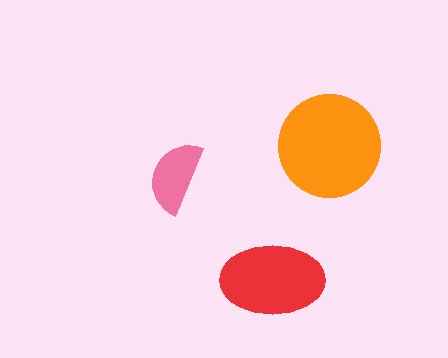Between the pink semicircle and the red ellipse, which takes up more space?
The red ellipse.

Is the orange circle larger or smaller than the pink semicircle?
Larger.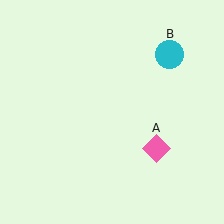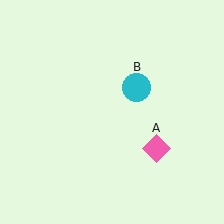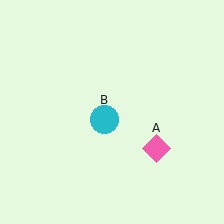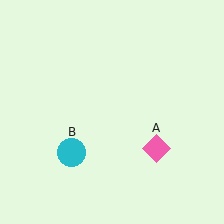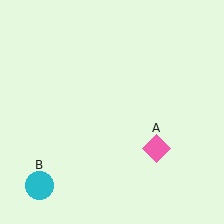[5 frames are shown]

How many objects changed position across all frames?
1 object changed position: cyan circle (object B).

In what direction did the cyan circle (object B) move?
The cyan circle (object B) moved down and to the left.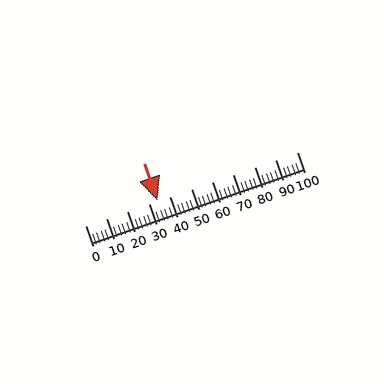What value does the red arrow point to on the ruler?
The red arrow points to approximately 34.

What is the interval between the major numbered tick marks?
The major tick marks are spaced 10 units apart.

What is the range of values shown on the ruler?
The ruler shows values from 0 to 100.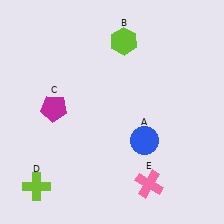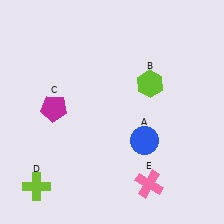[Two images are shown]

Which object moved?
The lime hexagon (B) moved down.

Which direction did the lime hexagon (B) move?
The lime hexagon (B) moved down.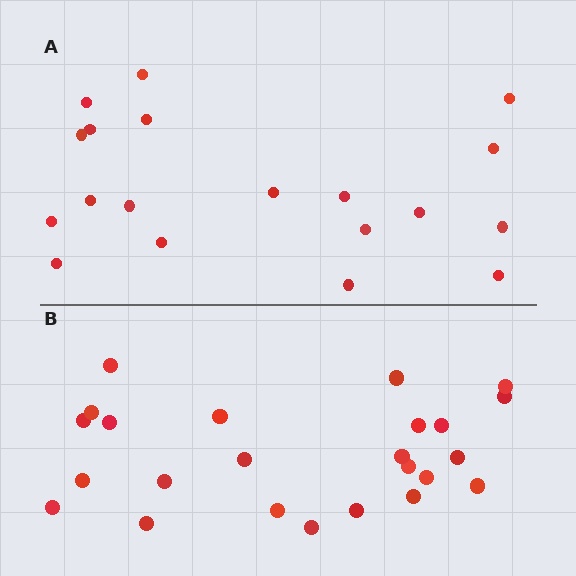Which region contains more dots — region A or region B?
Region B (the bottom region) has more dots.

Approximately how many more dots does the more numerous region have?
Region B has about 5 more dots than region A.